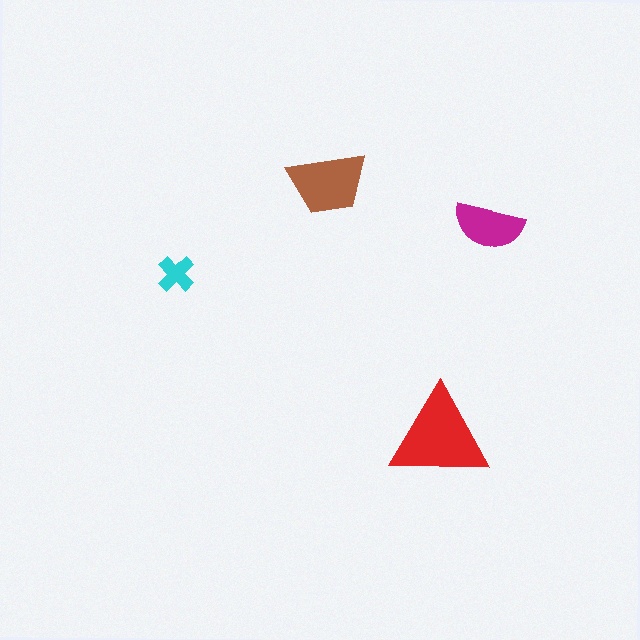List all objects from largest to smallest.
The red triangle, the brown trapezoid, the magenta semicircle, the cyan cross.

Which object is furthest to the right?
The magenta semicircle is rightmost.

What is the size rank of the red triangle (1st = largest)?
1st.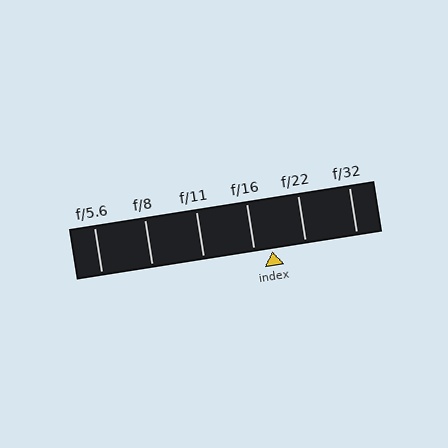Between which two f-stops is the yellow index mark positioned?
The index mark is between f/16 and f/22.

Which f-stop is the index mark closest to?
The index mark is closest to f/16.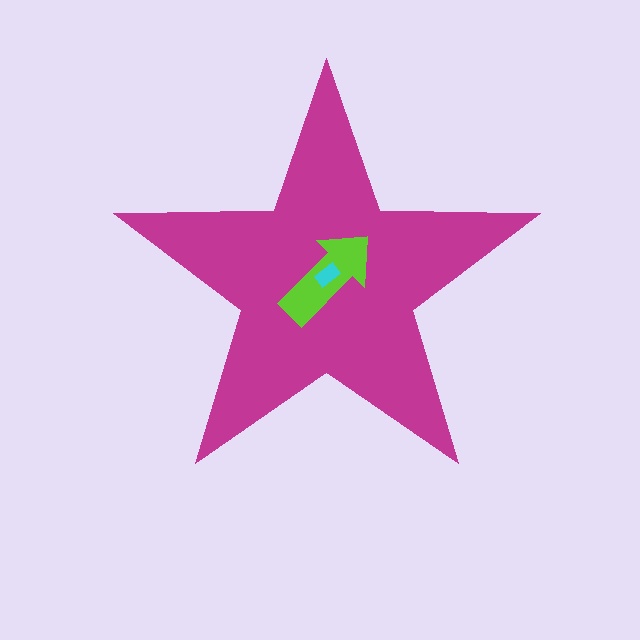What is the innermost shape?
The cyan rectangle.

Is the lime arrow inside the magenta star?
Yes.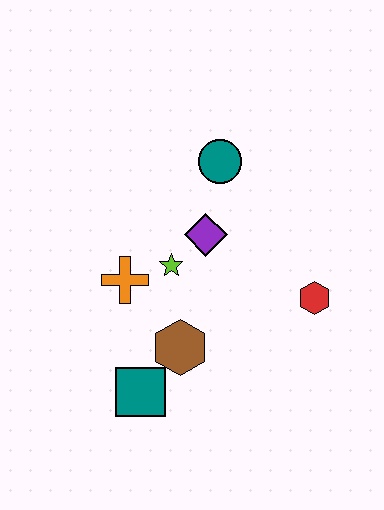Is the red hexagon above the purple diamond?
No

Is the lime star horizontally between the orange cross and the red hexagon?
Yes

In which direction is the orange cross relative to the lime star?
The orange cross is to the left of the lime star.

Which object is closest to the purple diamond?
The lime star is closest to the purple diamond.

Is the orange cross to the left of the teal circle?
Yes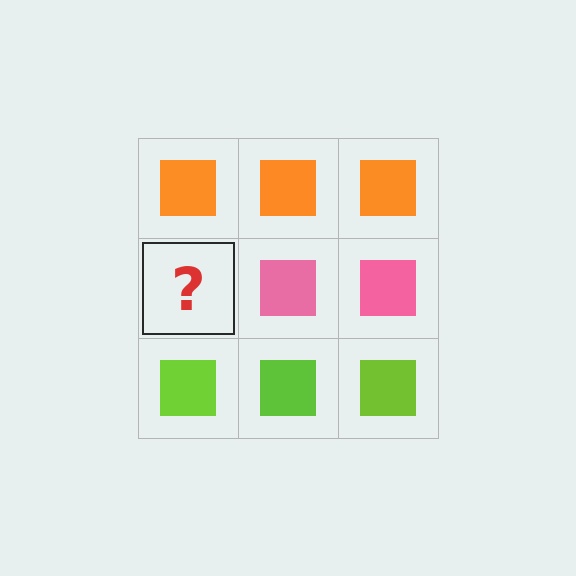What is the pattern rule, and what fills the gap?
The rule is that each row has a consistent color. The gap should be filled with a pink square.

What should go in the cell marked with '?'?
The missing cell should contain a pink square.